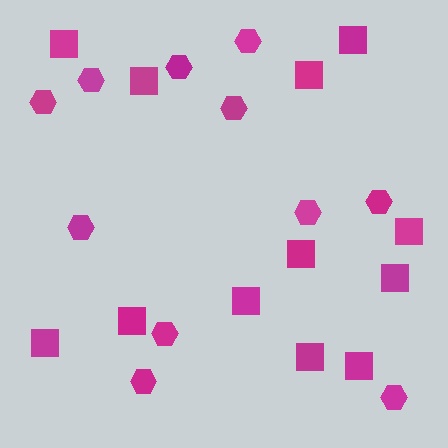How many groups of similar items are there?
There are 2 groups: one group of hexagons (11) and one group of squares (12).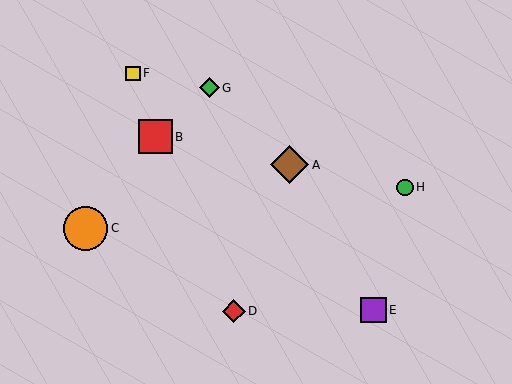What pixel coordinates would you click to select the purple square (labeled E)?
Click at (373, 310) to select the purple square E.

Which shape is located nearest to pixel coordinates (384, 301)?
The purple square (labeled E) at (373, 310) is nearest to that location.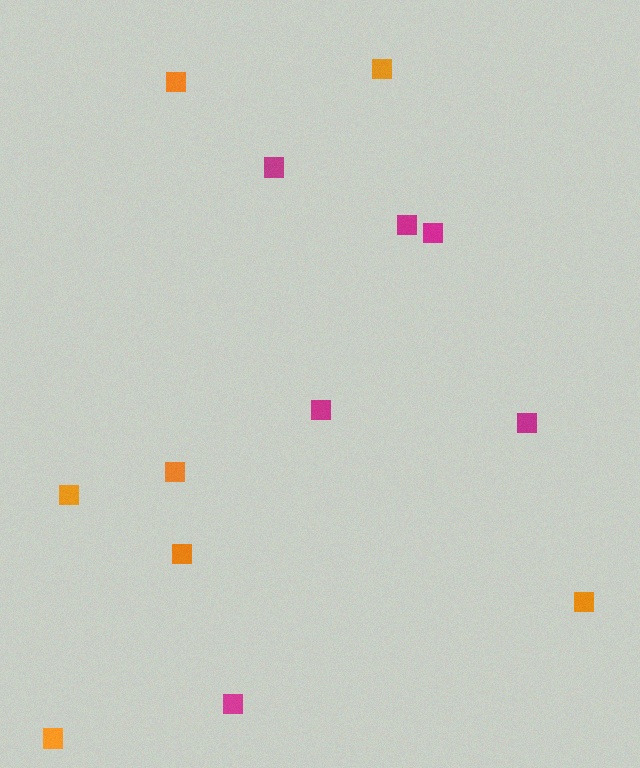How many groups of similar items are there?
There are 2 groups: one group of magenta squares (6) and one group of orange squares (7).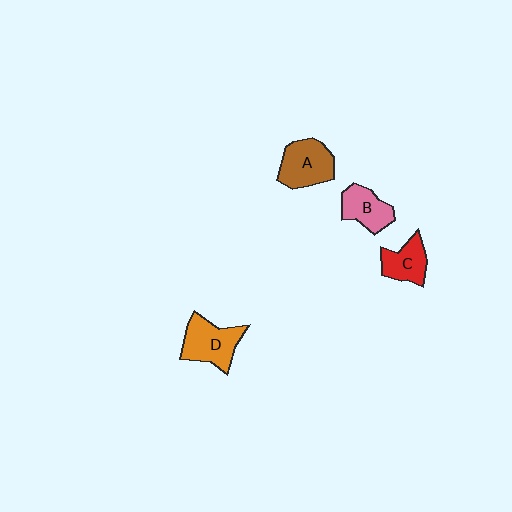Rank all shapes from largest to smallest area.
From largest to smallest: D (orange), A (brown), B (pink), C (red).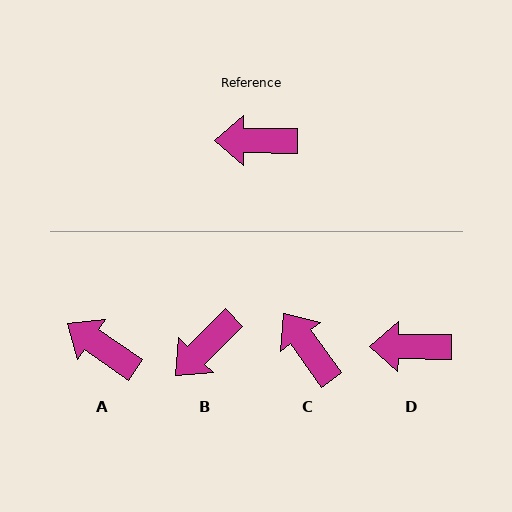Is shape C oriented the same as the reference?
No, it is off by about 53 degrees.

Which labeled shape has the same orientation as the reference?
D.